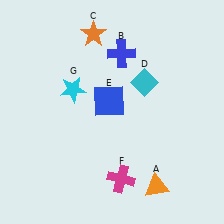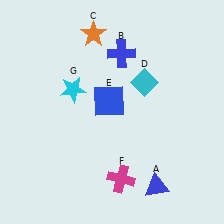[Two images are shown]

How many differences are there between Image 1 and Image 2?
There is 1 difference between the two images.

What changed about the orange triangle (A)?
In Image 1, A is orange. In Image 2, it changed to blue.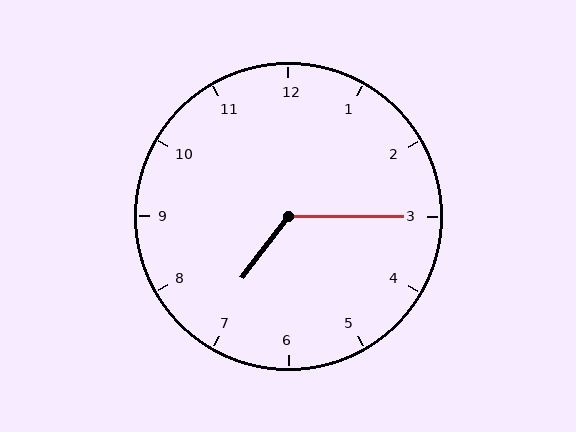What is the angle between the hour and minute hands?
Approximately 128 degrees.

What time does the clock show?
7:15.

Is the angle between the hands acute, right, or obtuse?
It is obtuse.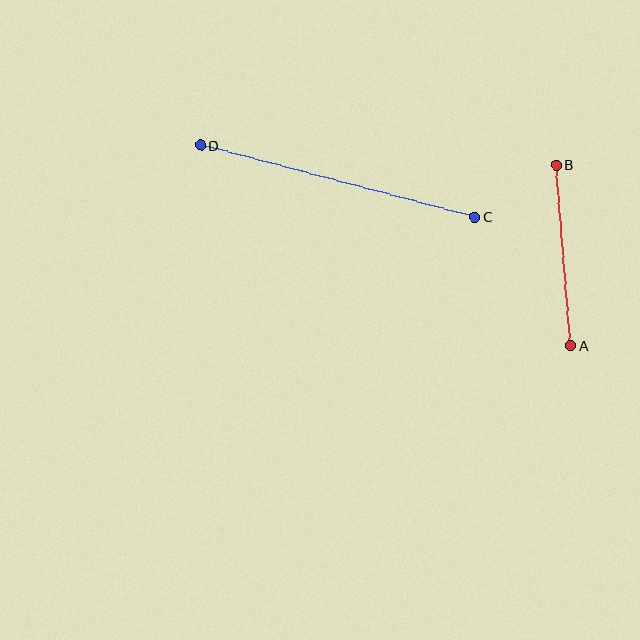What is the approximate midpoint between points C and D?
The midpoint is at approximately (337, 181) pixels.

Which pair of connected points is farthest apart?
Points C and D are farthest apart.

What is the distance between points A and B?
The distance is approximately 182 pixels.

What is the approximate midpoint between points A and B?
The midpoint is at approximately (564, 255) pixels.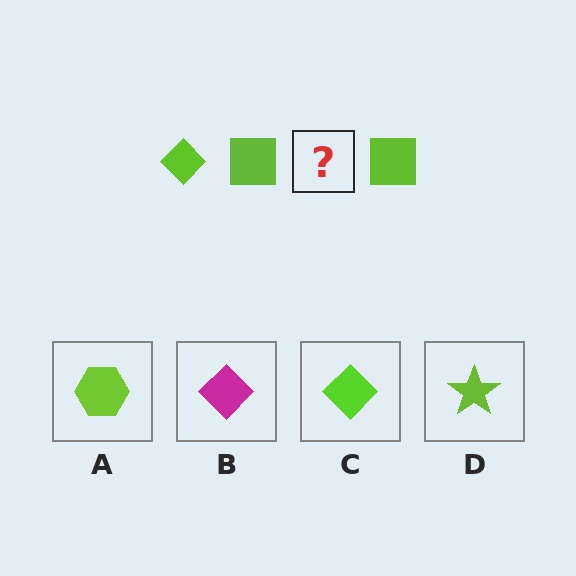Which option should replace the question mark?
Option C.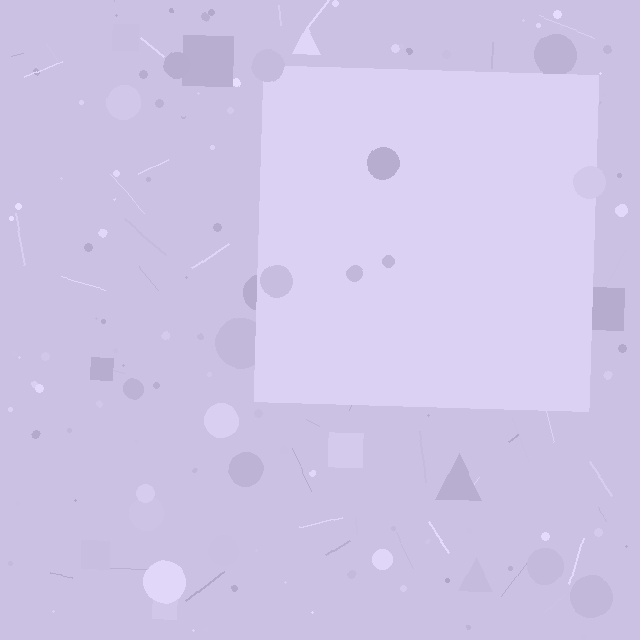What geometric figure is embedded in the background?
A square is embedded in the background.